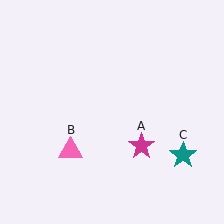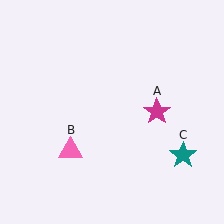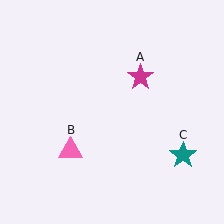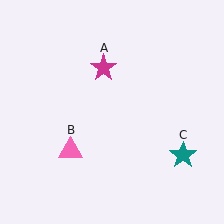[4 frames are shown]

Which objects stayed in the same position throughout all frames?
Pink triangle (object B) and teal star (object C) remained stationary.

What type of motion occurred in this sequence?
The magenta star (object A) rotated counterclockwise around the center of the scene.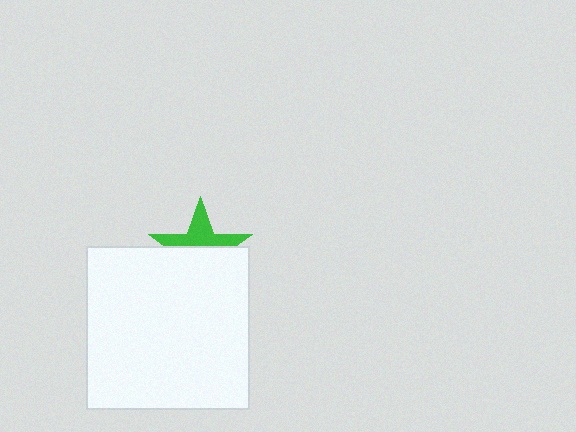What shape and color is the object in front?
The object in front is a white square.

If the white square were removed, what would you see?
You would see the complete green star.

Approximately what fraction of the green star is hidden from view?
Roughly 55% of the green star is hidden behind the white square.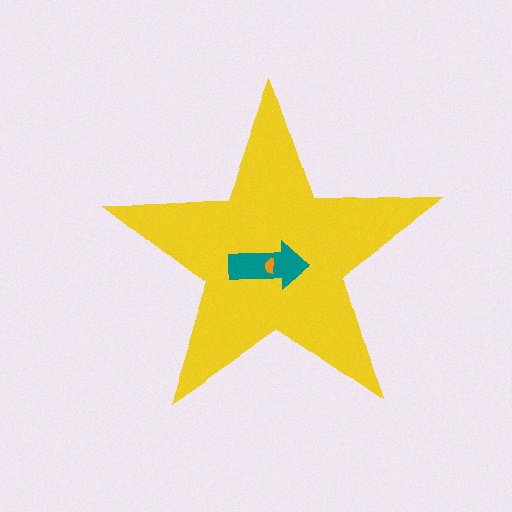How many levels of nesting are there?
3.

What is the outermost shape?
The yellow star.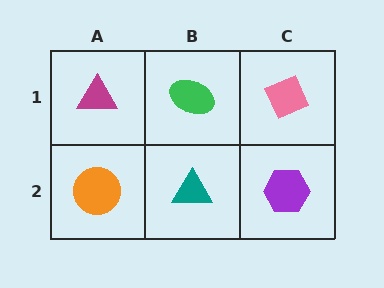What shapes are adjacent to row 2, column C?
A pink diamond (row 1, column C), a teal triangle (row 2, column B).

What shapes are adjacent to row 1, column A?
An orange circle (row 2, column A), a green ellipse (row 1, column B).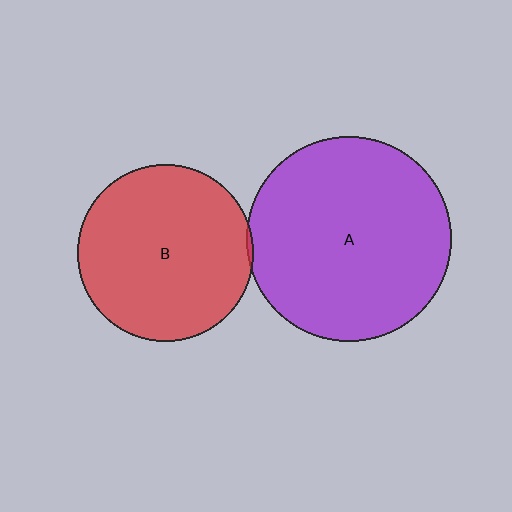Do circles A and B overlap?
Yes.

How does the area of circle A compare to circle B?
Approximately 1.3 times.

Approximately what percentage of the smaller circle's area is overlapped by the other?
Approximately 5%.